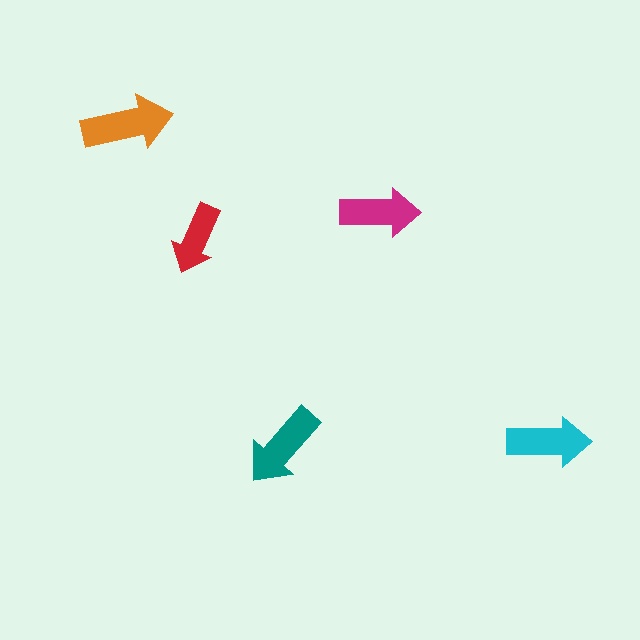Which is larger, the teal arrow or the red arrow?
The teal one.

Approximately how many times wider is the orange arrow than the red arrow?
About 1.5 times wider.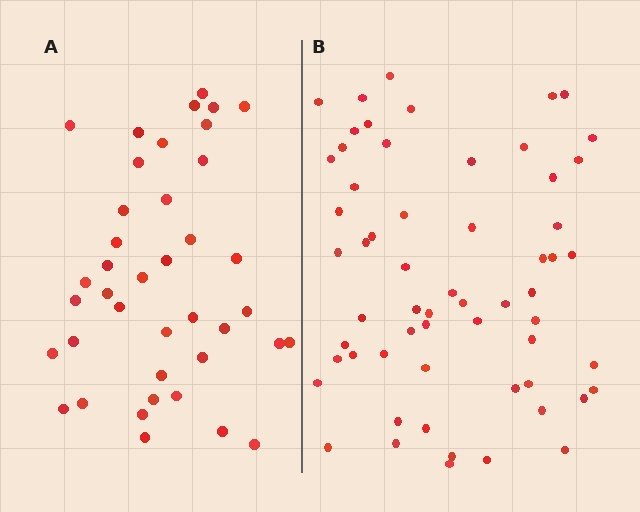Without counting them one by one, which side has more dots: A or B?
Region B (the right region) has more dots.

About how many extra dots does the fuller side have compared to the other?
Region B has approximately 20 more dots than region A.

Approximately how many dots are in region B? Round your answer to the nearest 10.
About 60 dots.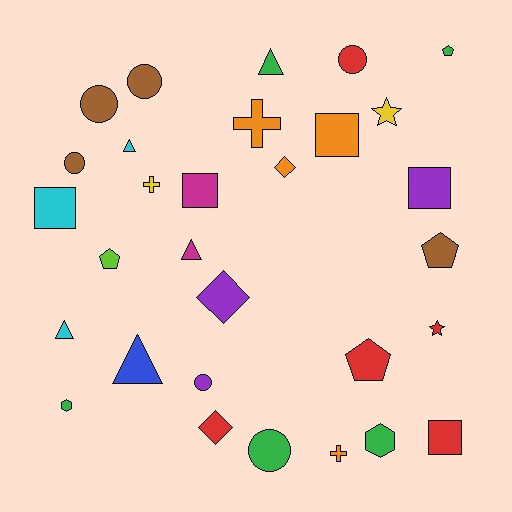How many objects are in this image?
There are 30 objects.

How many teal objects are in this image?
There are no teal objects.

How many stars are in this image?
There are 2 stars.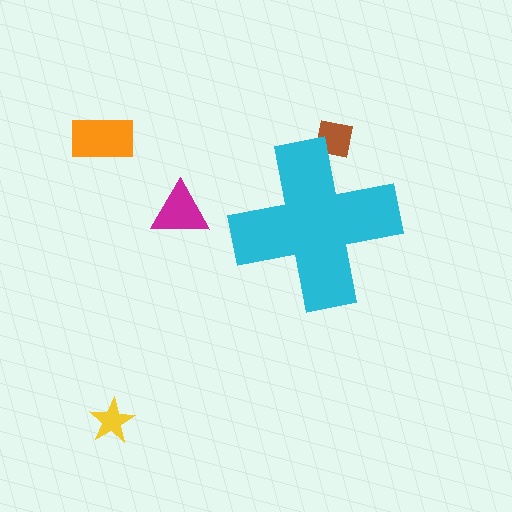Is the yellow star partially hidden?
No, the yellow star is fully visible.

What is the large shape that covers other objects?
A cyan cross.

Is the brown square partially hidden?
Yes, the brown square is partially hidden behind the cyan cross.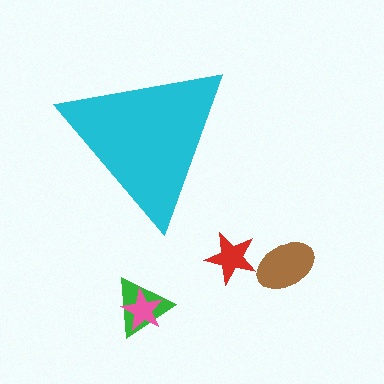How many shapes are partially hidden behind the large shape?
0 shapes are partially hidden.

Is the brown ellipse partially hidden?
No, the brown ellipse is fully visible.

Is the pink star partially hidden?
No, the pink star is fully visible.